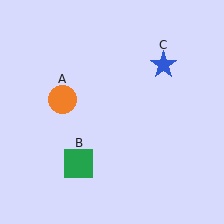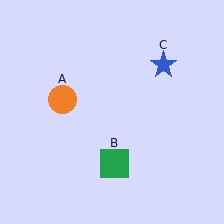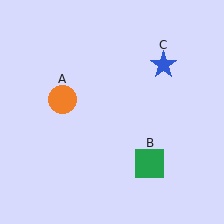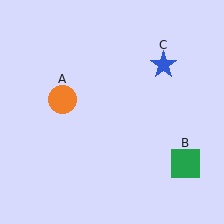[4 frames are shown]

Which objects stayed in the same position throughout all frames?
Orange circle (object A) and blue star (object C) remained stationary.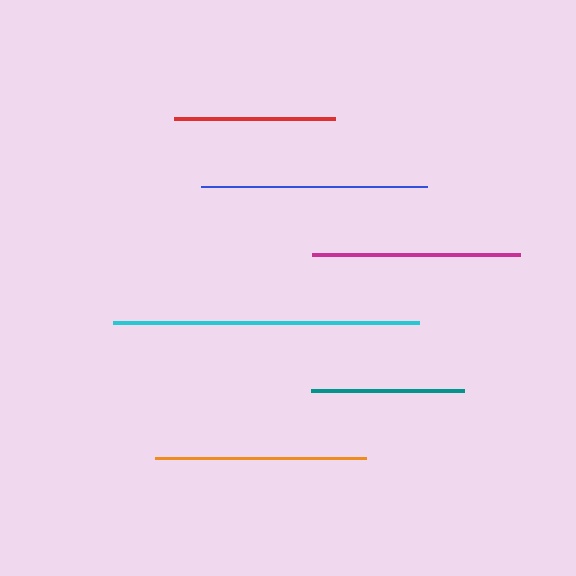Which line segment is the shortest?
The teal line is the shortest at approximately 153 pixels.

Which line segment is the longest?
The cyan line is the longest at approximately 307 pixels.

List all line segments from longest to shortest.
From longest to shortest: cyan, blue, orange, magenta, red, teal.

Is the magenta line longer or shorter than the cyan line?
The cyan line is longer than the magenta line.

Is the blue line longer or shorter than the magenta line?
The blue line is longer than the magenta line.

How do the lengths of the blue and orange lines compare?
The blue and orange lines are approximately the same length.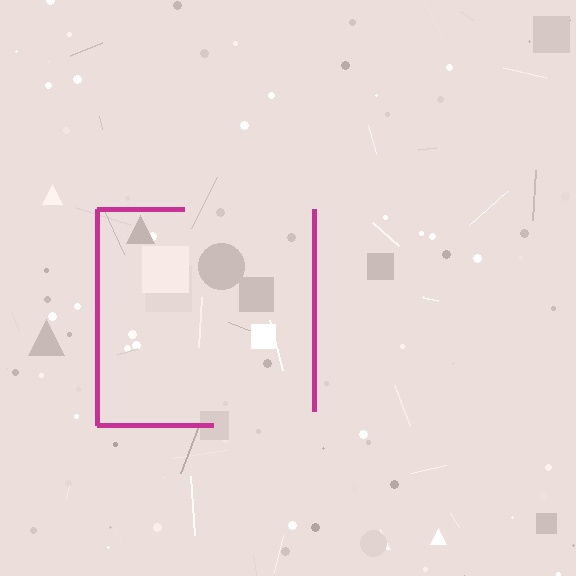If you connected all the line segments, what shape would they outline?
They would outline a square.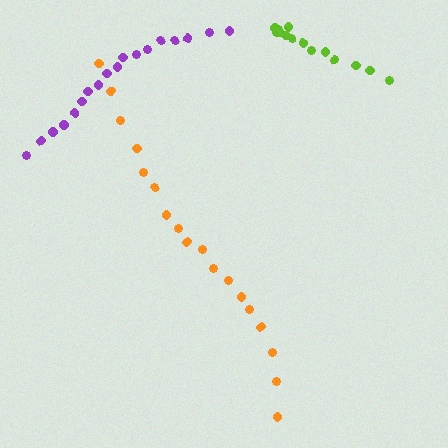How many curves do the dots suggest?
There are 3 distinct paths.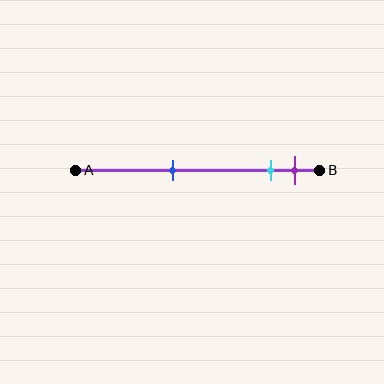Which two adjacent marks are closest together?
The cyan and purple marks are the closest adjacent pair.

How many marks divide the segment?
There are 3 marks dividing the segment.